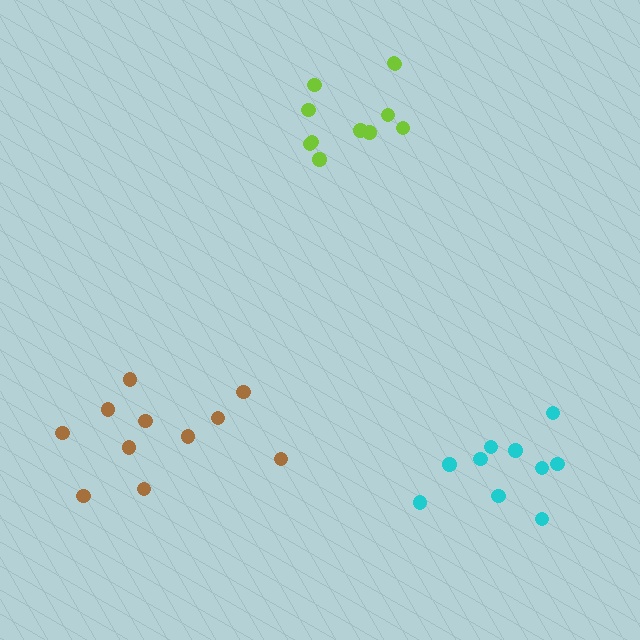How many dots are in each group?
Group 1: 11 dots, Group 2: 11 dots, Group 3: 10 dots (32 total).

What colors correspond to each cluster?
The clusters are colored: lime, brown, cyan.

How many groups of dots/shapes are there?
There are 3 groups.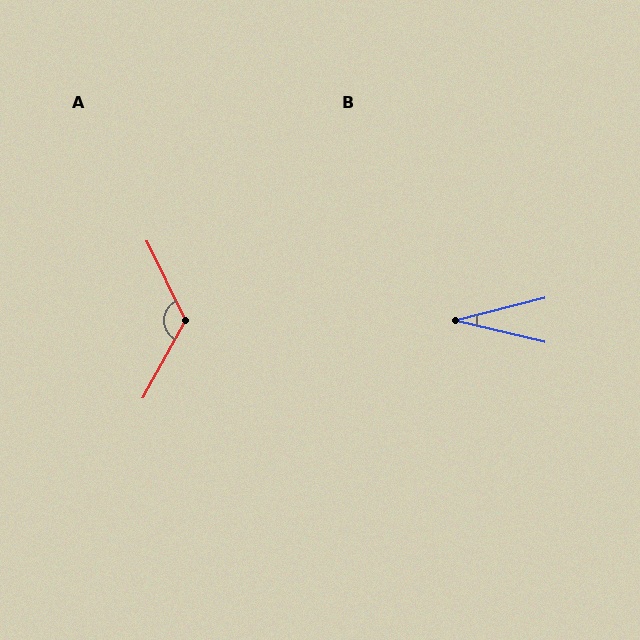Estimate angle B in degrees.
Approximately 28 degrees.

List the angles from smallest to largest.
B (28°), A (126°).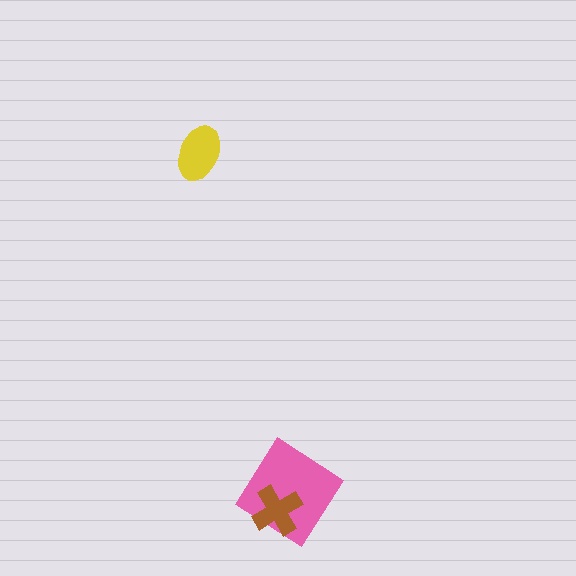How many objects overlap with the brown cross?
1 object overlaps with the brown cross.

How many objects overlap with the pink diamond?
1 object overlaps with the pink diamond.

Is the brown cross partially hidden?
No, no other shape covers it.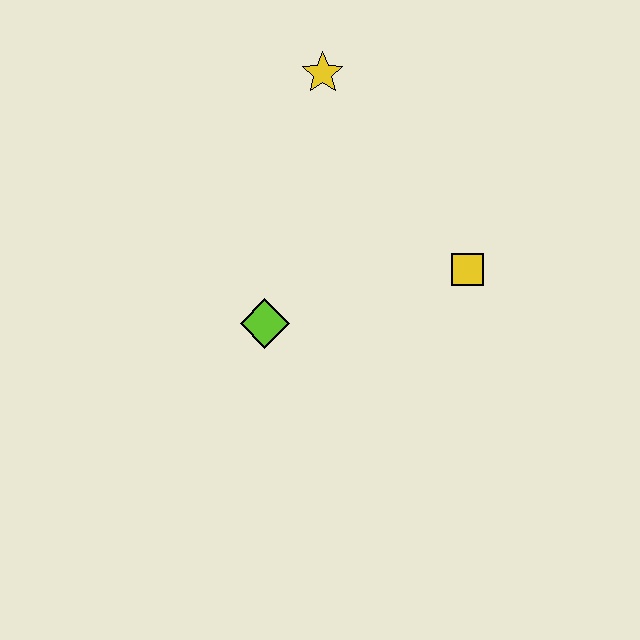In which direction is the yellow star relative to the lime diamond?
The yellow star is above the lime diamond.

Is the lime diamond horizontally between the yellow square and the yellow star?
No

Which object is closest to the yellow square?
The lime diamond is closest to the yellow square.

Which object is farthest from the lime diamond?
The yellow star is farthest from the lime diamond.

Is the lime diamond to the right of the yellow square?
No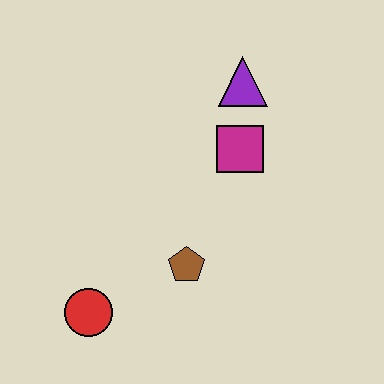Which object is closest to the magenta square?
The purple triangle is closest to the magenta square.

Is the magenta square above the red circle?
Yes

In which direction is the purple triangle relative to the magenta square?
The purple triangle is above the magenta square.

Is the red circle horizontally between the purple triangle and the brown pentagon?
No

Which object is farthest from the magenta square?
The red circle is farthest from the magenta square.